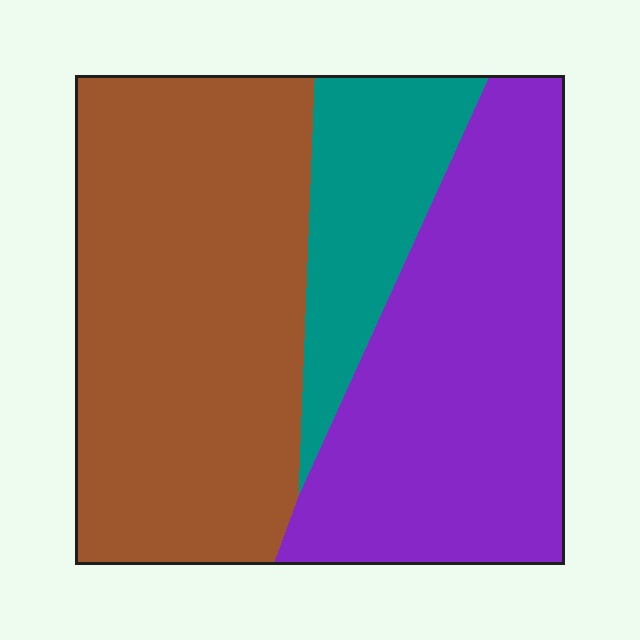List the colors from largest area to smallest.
From largest to smallest: brown, purple, teal.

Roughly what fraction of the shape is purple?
Purple takes up about three eighths (3/8) of the shape.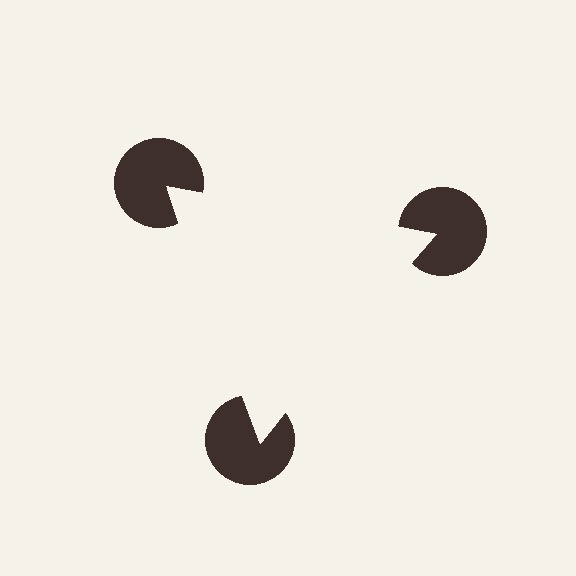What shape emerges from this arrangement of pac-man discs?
An illusory triangle — its edges are inferred from the aligned wedge cuts in the pac-man discs, not physically drawn.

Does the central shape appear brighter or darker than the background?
It typically appears slightly brighter than the background, even though no actual brightness change is drawn.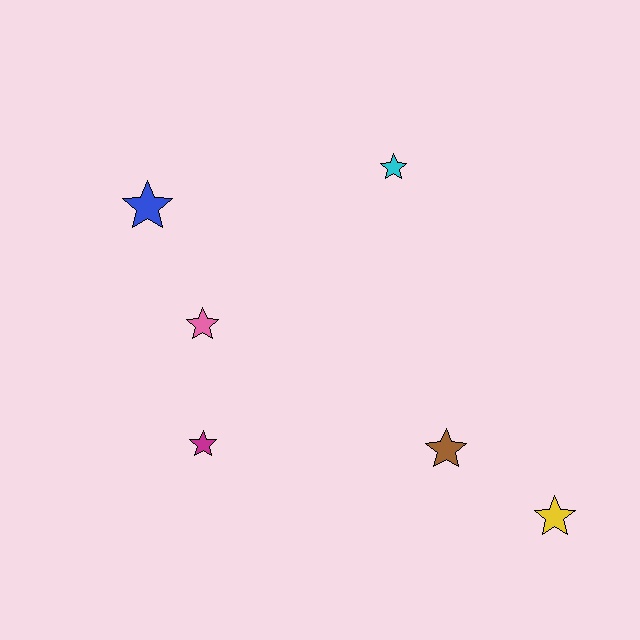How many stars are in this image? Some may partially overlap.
There are 6 stars.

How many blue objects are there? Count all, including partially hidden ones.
There is 1 blue object.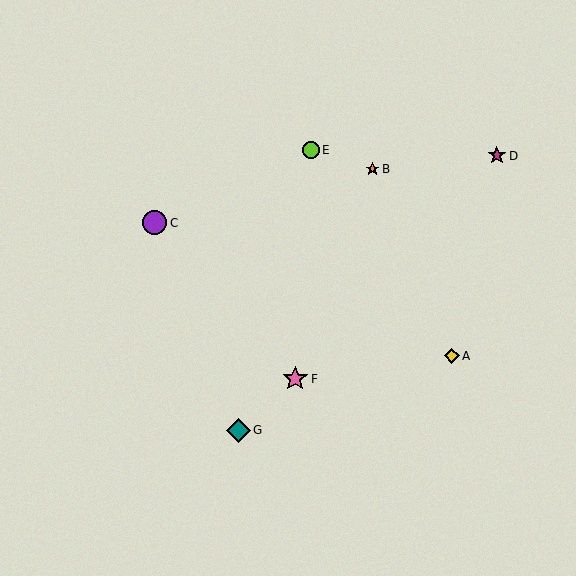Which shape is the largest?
The pink star (labeled F) is the largest.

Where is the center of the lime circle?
The center of the lime circle is at (311, 150).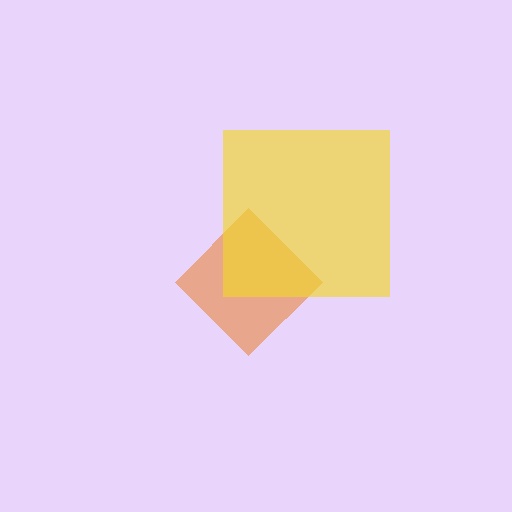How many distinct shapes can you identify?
There are 2 distinct shapes: an orange diamond, a yellow square.